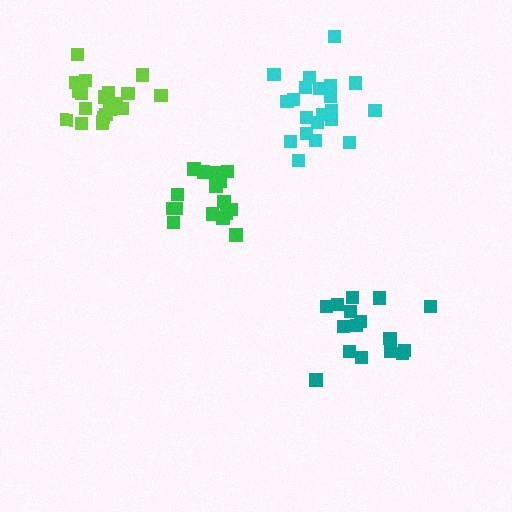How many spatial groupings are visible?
There are 4 spatial groupings.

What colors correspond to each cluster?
The clusters are colored: cyan, lime, teal, green.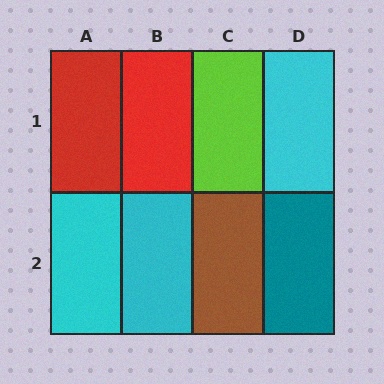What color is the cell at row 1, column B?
Red.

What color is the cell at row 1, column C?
Lime.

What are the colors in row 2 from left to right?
Cyan, cyan, brown, teal.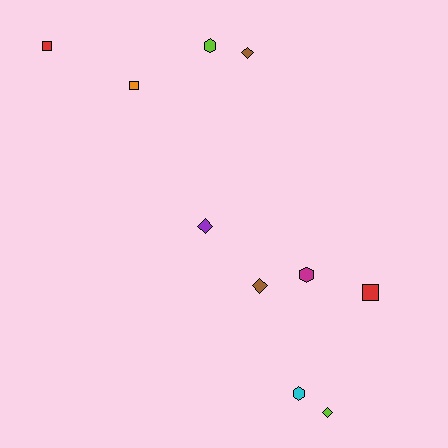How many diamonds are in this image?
There are 4 diamonds.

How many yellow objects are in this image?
There are no yellow objects.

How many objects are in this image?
There are 10 objects.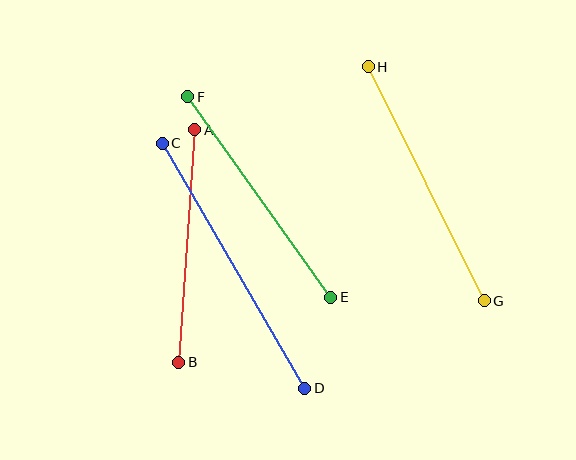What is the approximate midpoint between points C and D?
The midpoint is at approximately (233, 266) pixels.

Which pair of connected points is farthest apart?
Points C and D are farthest apart.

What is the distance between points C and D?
The distance is approximately 284 pixels.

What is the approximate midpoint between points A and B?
The midpoint is at approximately (187, 246) pixels.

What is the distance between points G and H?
The distance is approximately 261 pixels.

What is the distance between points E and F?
The distance is approximately 246 pixels.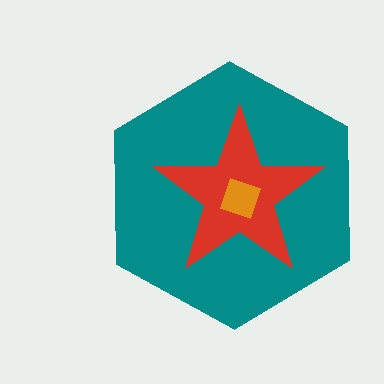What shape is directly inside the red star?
The orange diamond.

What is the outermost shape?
The teal hexagon.